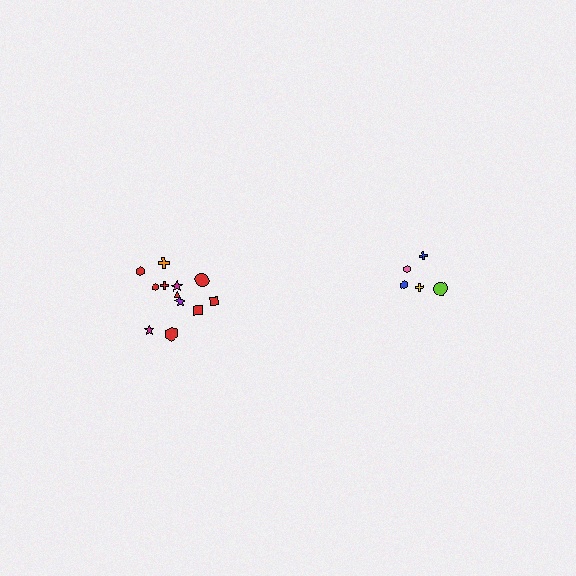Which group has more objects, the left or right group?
The left group.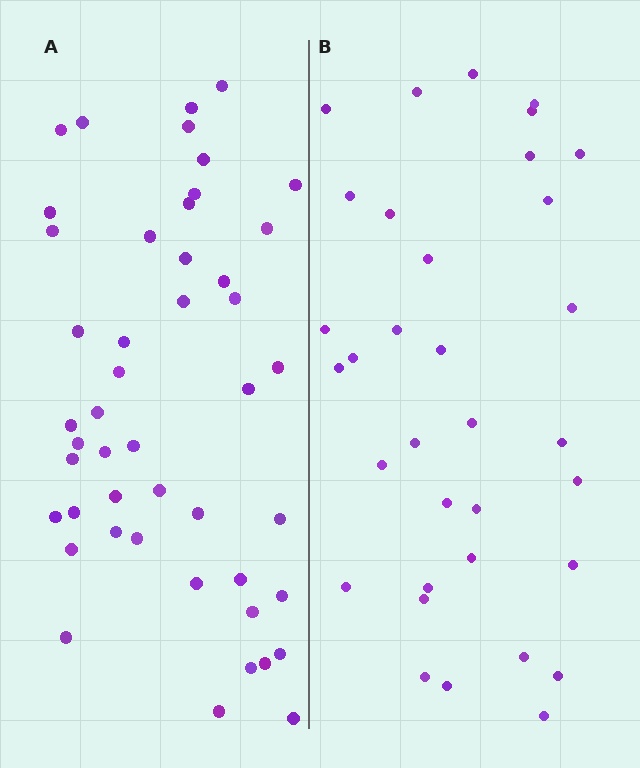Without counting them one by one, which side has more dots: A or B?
Region A (the left region) has more dots.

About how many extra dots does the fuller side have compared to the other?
Region A has approximately 15 more dots than region B.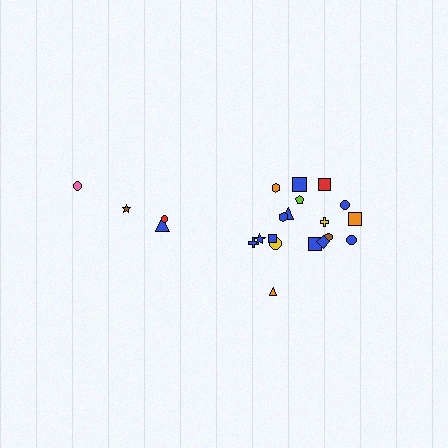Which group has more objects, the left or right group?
The right group.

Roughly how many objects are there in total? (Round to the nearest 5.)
Roughly 20 objects in total.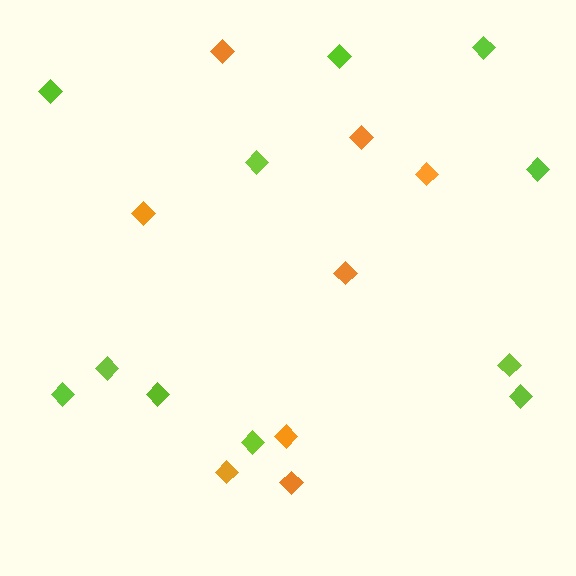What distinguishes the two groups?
There are 2 groups: one group of orange diamonds (8) and one group of lime diamonds (11).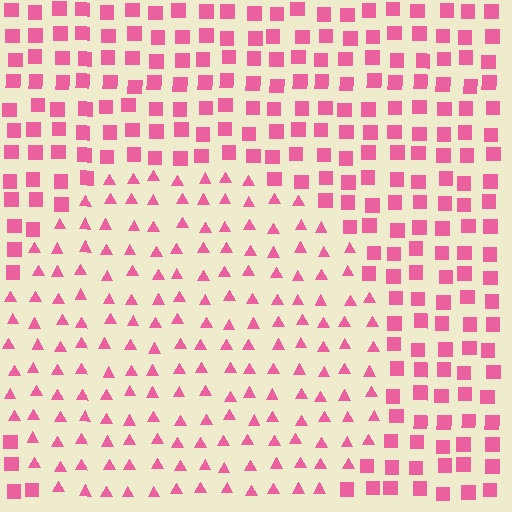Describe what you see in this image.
The image is filled with small pink elements arranged in a uniform grid. A circle-shaped region contains triangles, while the surrounding area contains squares. The boundary is defined purely by the change in element shape.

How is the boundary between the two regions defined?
The boundary is defined by a change in element shape: triangles inside vs. squares outside. All elements share the same color and spacing.